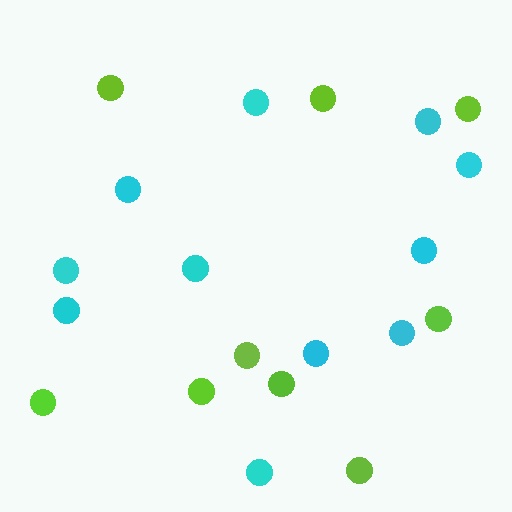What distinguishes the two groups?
There are 2 groups: one group of cyan circles (11) and one group of lime circles (9).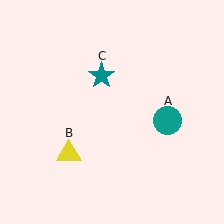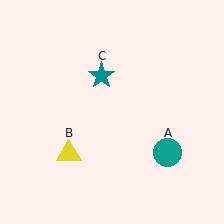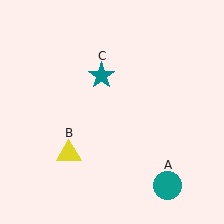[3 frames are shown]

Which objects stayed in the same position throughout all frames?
Yellow triangle (object B) and teal star (object C) remained stationary.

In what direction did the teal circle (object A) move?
The teal circle (object A) moved down.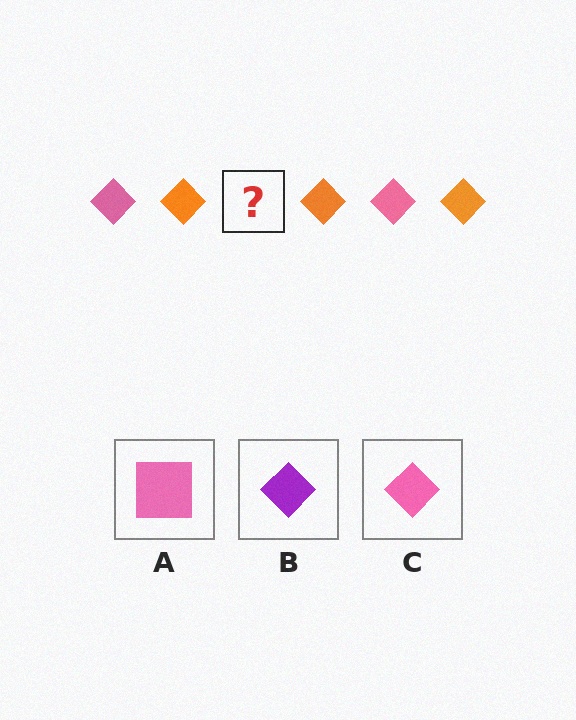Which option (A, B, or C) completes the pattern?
C.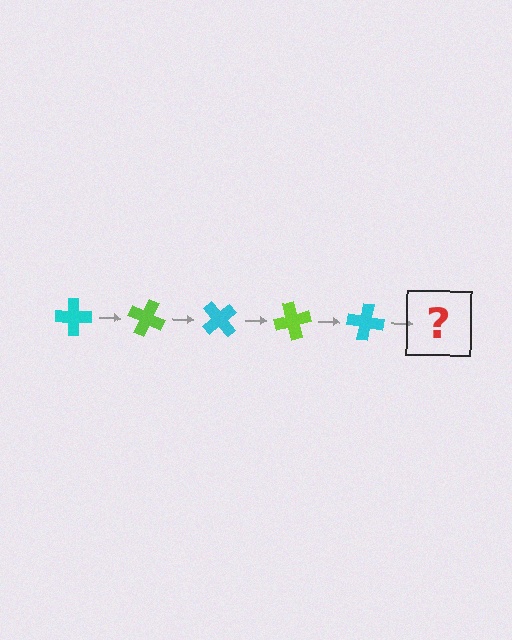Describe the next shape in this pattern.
It should be a lime cross, rotated 125 degrees from the start.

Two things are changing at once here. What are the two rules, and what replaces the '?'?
The two rules are that it rotates 25 degrees each step and the color cycles through cyan and lime. The '?' should be a lime cross, rotated 125 degrees from the start.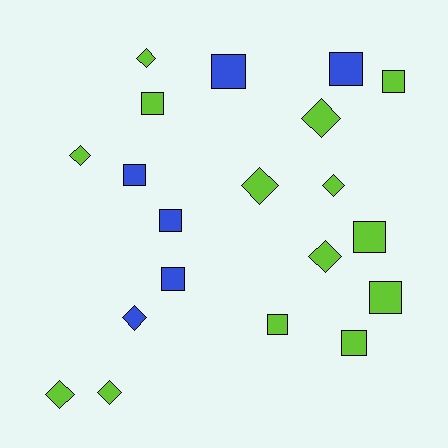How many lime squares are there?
There are 6 lime squares.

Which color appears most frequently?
Lime, with 14 objects.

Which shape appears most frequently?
Square, with 11 objects.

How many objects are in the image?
There are 20 objects.